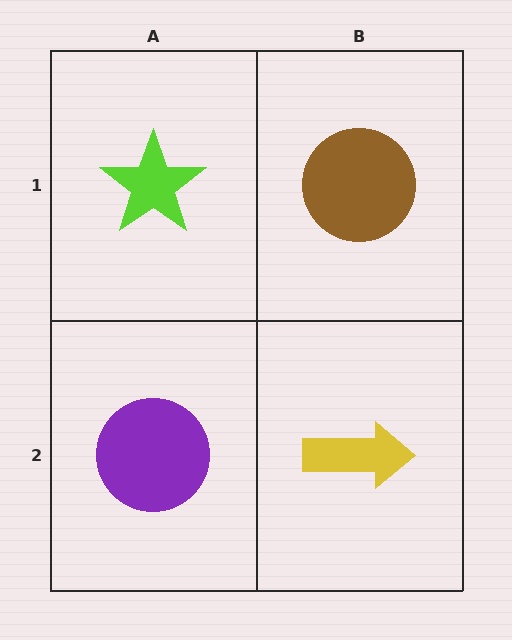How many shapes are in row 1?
2 shapes.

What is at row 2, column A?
A purple circle.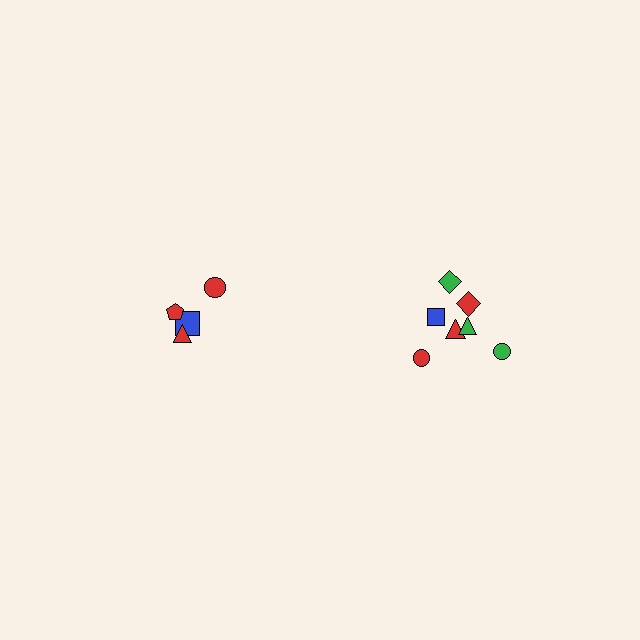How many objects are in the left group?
There are 4 objects.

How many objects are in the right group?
There are 7 objects.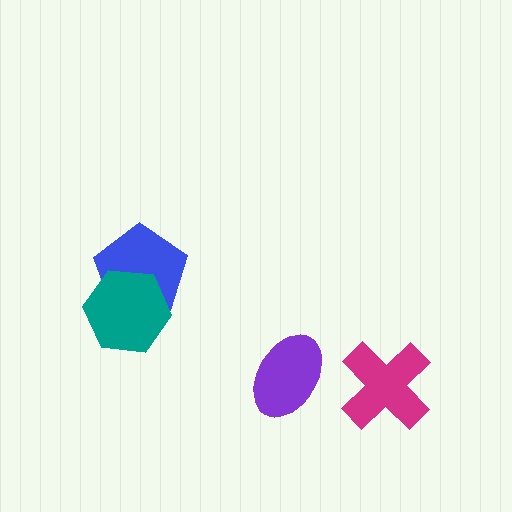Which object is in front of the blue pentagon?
The teal hexagon is in front of the blue pentagon.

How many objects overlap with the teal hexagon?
1 object overlaps with the teal hexagon.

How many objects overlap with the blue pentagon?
1 object overlaps with the blue pentagon.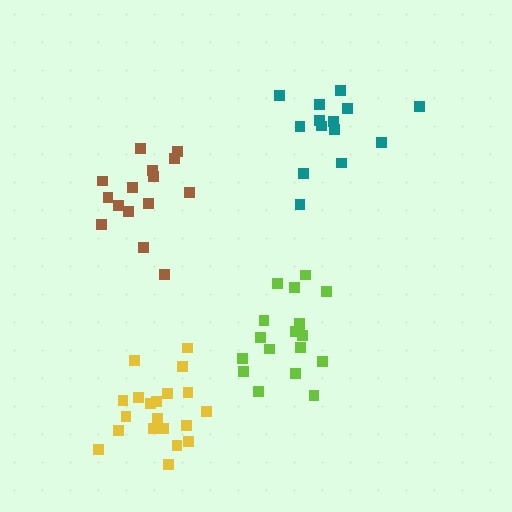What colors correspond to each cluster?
The clusters are colored: teal, lime, yellow, brown.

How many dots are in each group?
Group 1: 14 dots, Group 2: 18 dots, Group 3: 20 dots, Group 4: 15 dots (67 total).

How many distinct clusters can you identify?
There are 4 distinct clusters.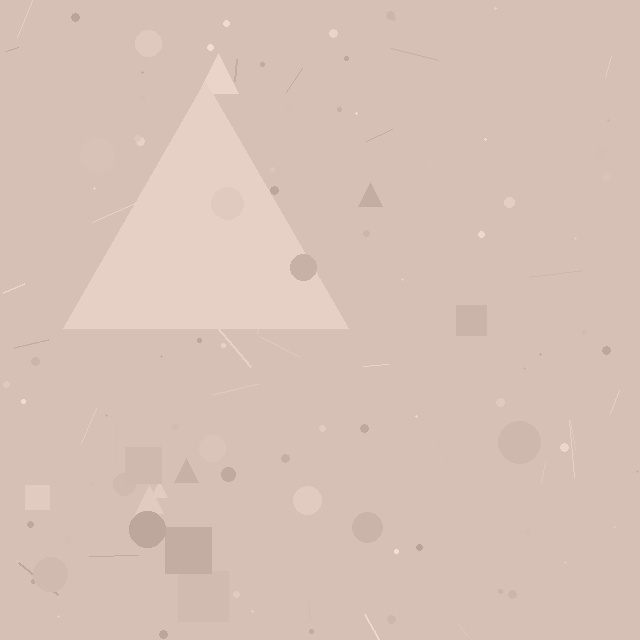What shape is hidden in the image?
A triangle is hidden in the image.